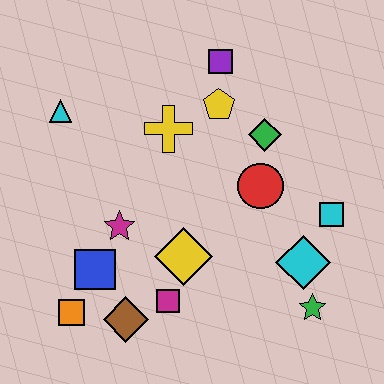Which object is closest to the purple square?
The yellow pentagon is closest to the purple square.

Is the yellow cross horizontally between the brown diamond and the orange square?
No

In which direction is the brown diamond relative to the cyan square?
The brown diamond is to the left of the cyan square.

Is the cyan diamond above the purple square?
No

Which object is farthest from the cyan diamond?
The cyan triangle is farthest from the cyan diamond.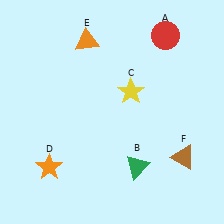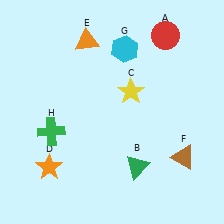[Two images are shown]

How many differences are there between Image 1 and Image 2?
There are 2 differences between the two images.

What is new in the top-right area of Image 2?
A cyan hexagon (G) was added in the top-right area of Image 2.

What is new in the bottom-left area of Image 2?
A green cross (H) was added in the bottom-left area of Image 2.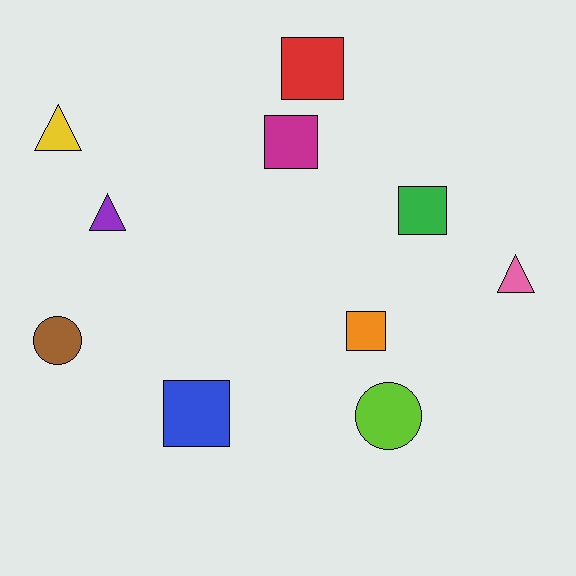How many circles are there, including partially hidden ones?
There are 2 circles.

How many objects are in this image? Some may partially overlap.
There are 10 objects.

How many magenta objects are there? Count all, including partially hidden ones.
There is 1 magenta object.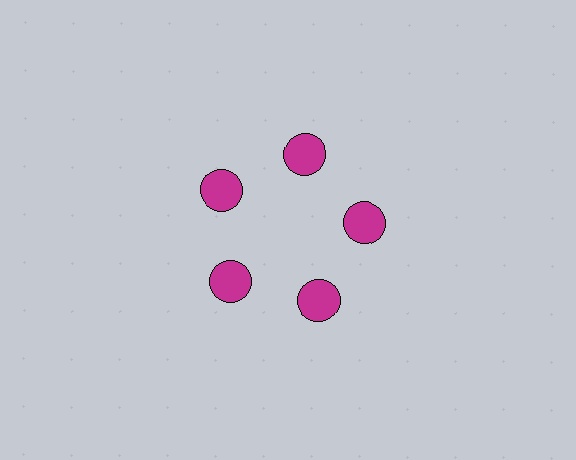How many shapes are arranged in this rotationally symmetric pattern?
There are 5 shapes, arranged in 5 groups of 1.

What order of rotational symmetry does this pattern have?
This pattern has 5-fold rotational symmetry.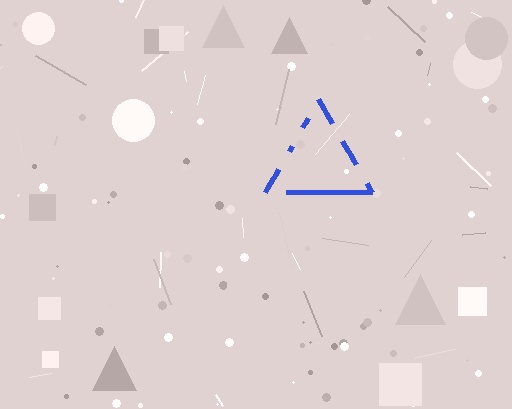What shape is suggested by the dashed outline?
The dashed outline suggests a triangle.